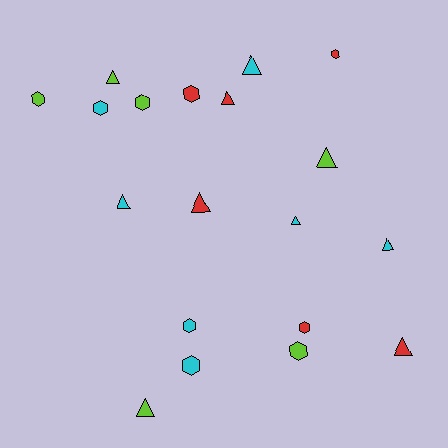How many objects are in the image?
There are 19 objects.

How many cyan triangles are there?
There are 4 cyan triangles.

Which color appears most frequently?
Cyan, with 7 objects.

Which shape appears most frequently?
Triangle, with 10 objects.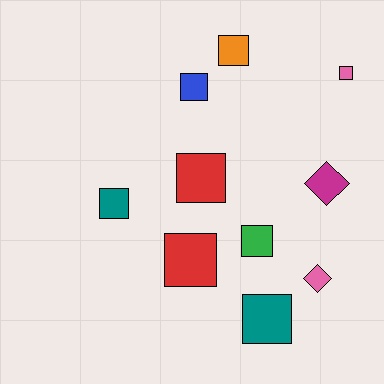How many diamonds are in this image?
There are 2 diamonds.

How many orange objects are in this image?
There is 1 orange object.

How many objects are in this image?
There are 10 objects.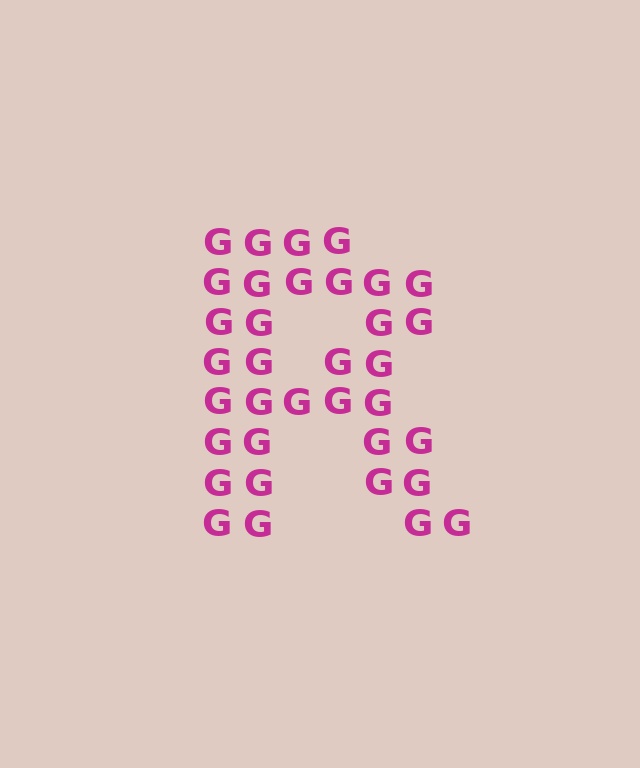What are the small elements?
The small elements are letter G's.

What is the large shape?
The large shape is the letter R.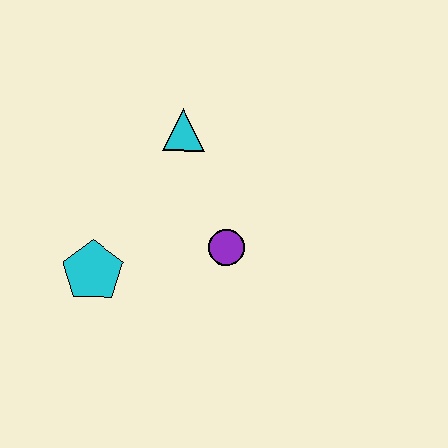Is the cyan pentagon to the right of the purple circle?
No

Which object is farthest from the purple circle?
The cyan pentagon is farthest from the purple circle.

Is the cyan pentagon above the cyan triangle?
No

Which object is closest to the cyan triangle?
The purple circle is closest to the cyan triangle.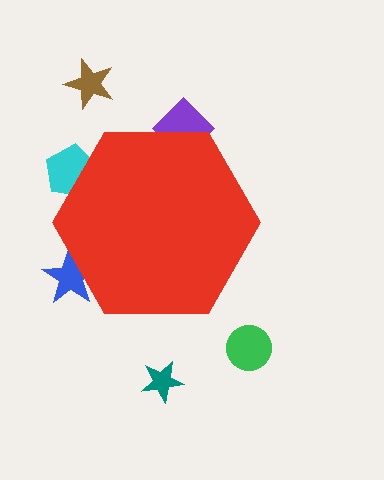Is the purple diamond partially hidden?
Yes, the purple diamond is partially hidden behind the red hexagon.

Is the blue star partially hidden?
Yes, the blue star is partially hidden behind the red hexagon.